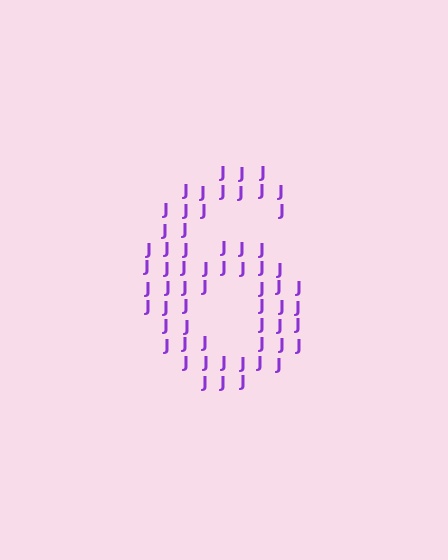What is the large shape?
The large shape is the digit 6.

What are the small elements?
The small elements are letter J's.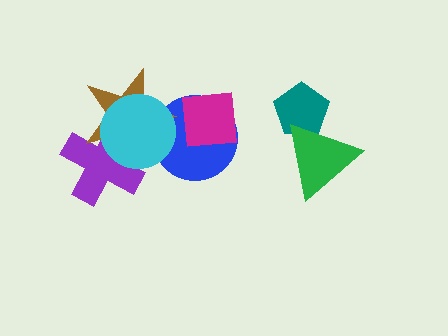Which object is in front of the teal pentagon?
The green triangle is in front of the teal pentagon.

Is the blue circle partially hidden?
Yes, it is partially covered by another shape.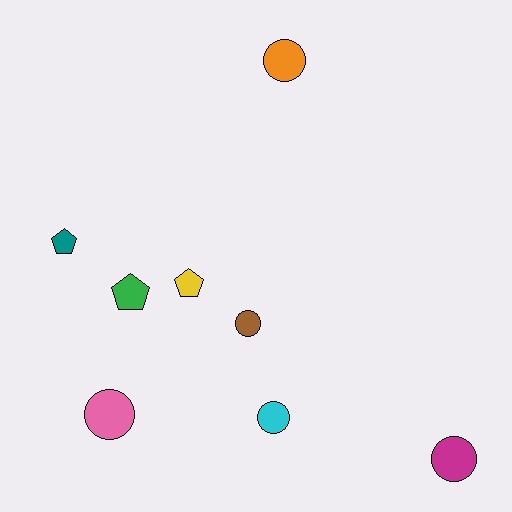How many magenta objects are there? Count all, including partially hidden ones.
There is 1 magenta object.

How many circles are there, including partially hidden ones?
There are 5 circles.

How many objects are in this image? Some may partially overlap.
There are 8 objects.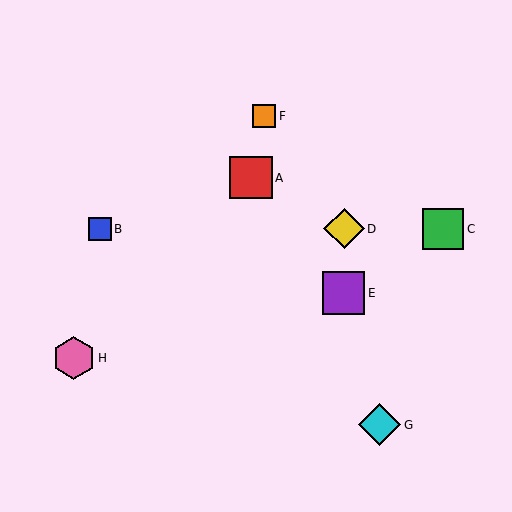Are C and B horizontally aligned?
Yes, both are at y≈229.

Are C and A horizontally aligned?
No, C is at y≈229 and A is at y≈178.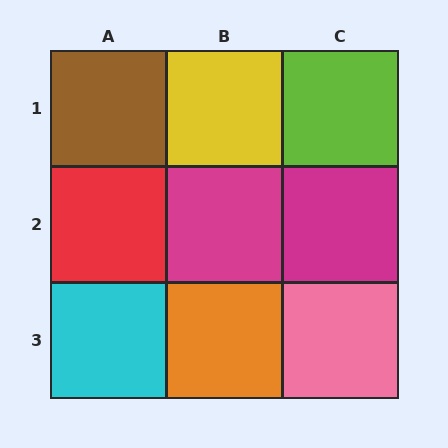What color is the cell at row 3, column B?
Orange.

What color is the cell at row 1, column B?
Yellow.